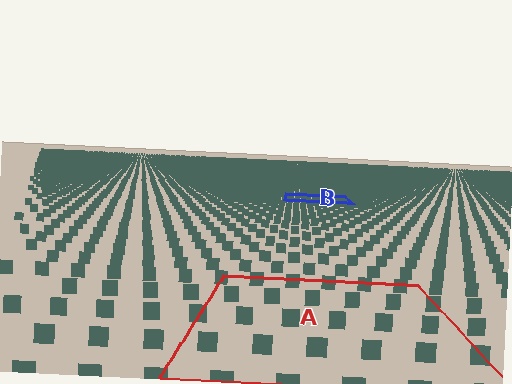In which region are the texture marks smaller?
The texture marks are smaller in region B, because it is farther away.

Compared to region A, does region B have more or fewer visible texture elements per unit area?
Region B has more texture elements per unit area — they are packed more densely because it is farther away.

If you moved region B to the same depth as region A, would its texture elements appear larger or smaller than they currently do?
They would appear larger. At a closer depth, the same texture elements are projected at a bigger on-screen size.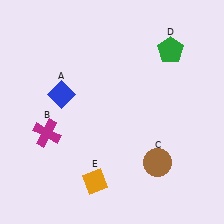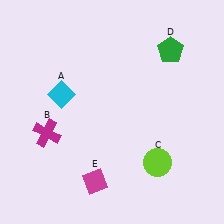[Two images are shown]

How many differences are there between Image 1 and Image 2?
There are 3 differences between the two images.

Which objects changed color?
A changed from blue to cyan. C changed from brown to lime. E changed from orange to magenta.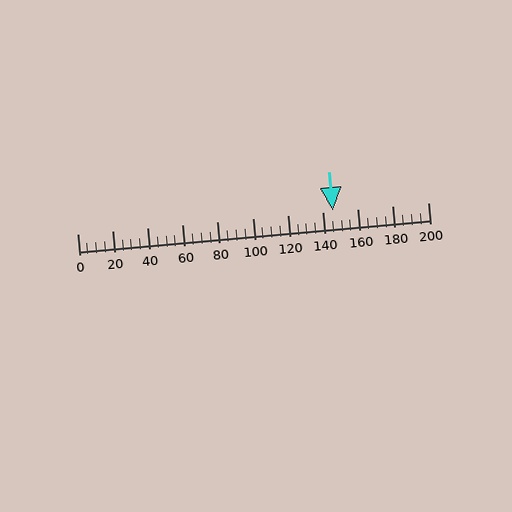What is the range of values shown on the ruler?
The ruler shows values from 0 to 200.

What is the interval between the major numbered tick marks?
The major tick marks are spaced 20 units apart.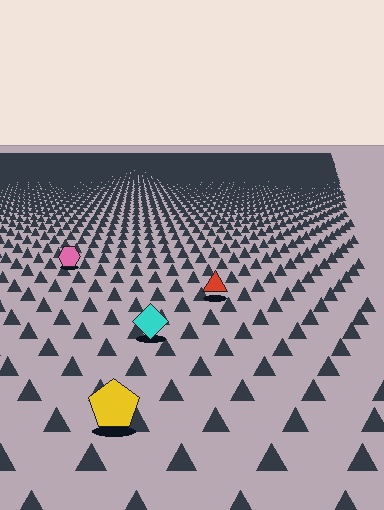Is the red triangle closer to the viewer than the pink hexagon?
Yes. The red triangle is closer — you can tell from the texture gradient: the ground texture is coarser near it.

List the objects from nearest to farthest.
From nearest to farthest: the yellow pentagon, the cyan diamond, the red triangle, the pink hexagon.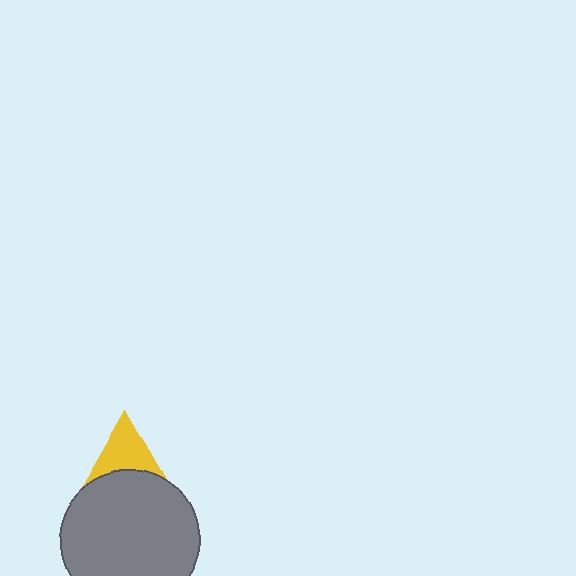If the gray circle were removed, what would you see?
You would see the complete yellow triangle.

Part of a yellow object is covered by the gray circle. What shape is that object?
It is a triangle.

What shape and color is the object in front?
The object in front is a gray circle.